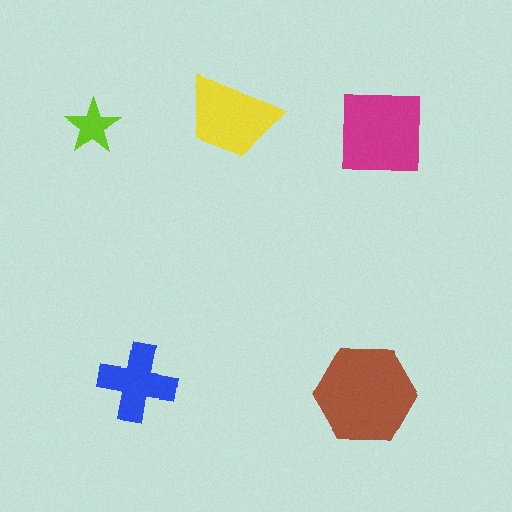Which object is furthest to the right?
The magenta square is rightmost.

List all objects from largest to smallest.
The brown hexagon, the magenta square, the yellow trapezoid, the blue cross, the lime star.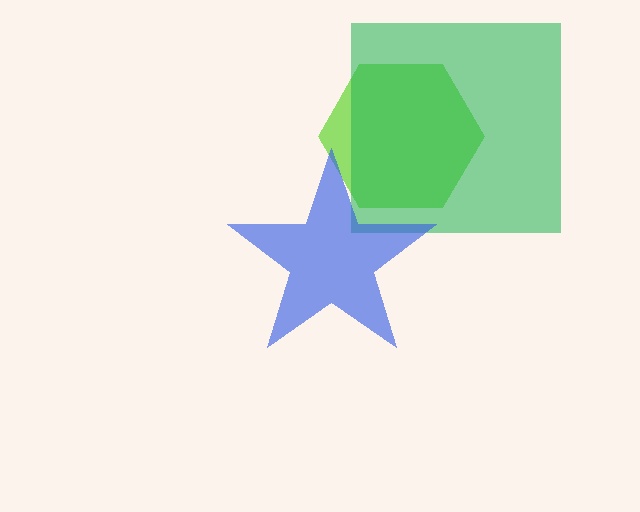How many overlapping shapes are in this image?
There are 3 overlapping shapes in the image.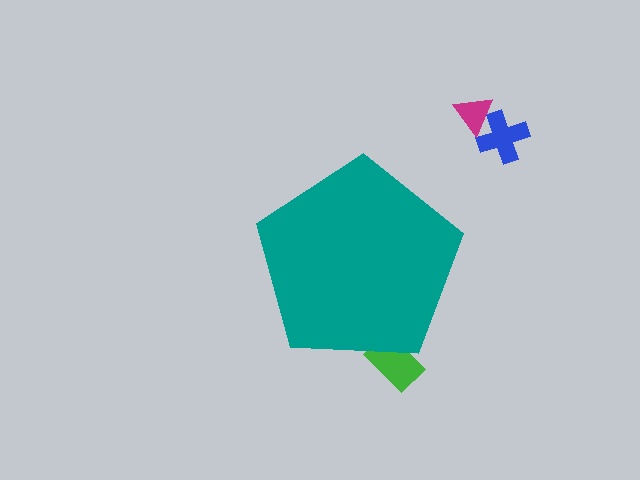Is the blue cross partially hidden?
No, the blue cross is fully visible.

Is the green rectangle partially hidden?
Yes, the green rectangle is partially hidden behind the teal pentagon.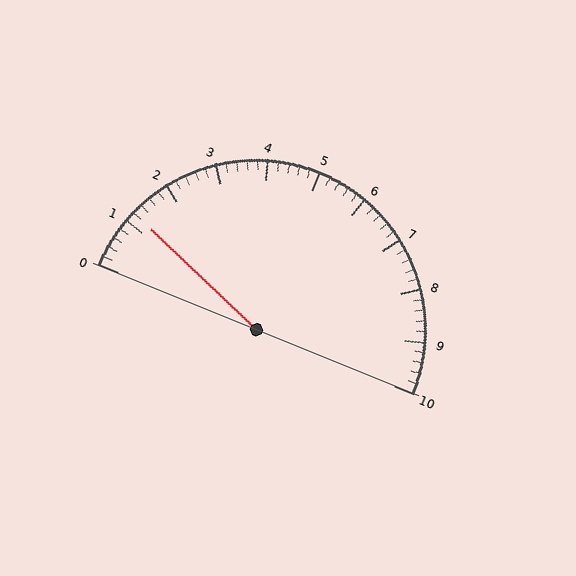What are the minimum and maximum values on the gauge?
The gauge ranges from 0 to 10.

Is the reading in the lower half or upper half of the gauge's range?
The reading is in the lower half of the range (0 to 10).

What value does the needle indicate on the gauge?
The needle indicates approximately 1.2.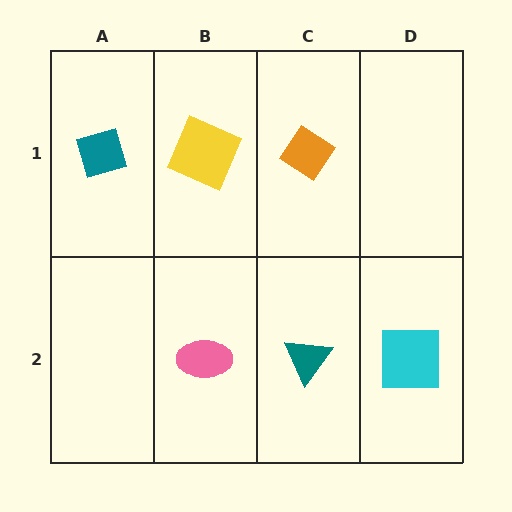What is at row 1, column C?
An orange diamond.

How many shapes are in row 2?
3 shapes.